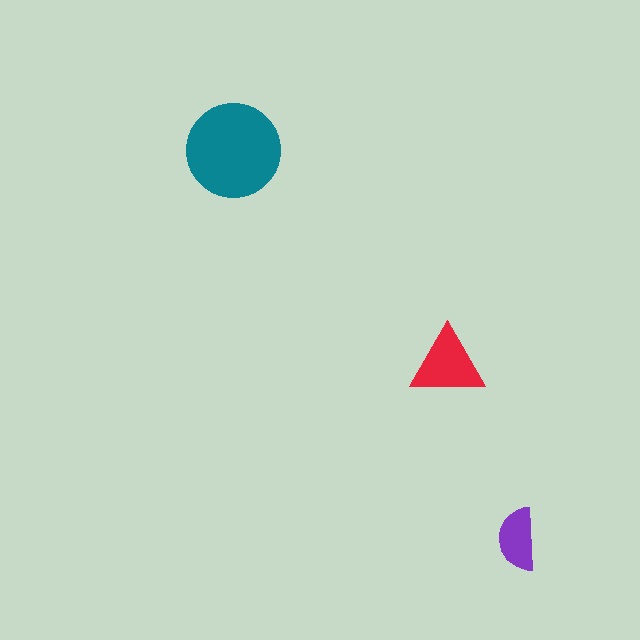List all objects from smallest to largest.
The purple semicircle, the red triangle, the teal circle.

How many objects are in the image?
There are 3 objects in the image.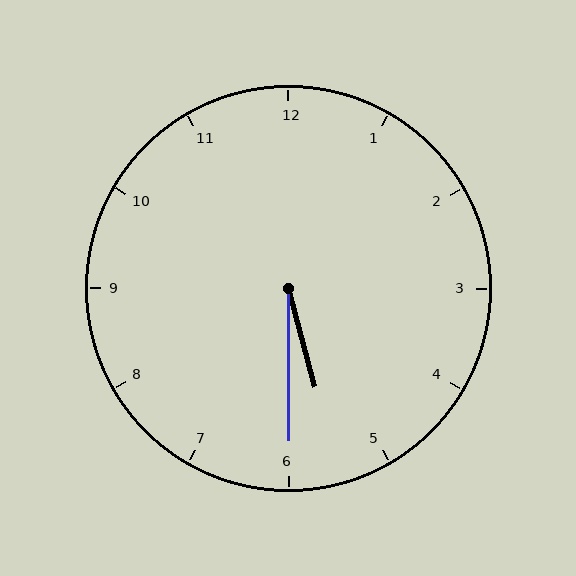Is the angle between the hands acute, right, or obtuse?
It is acute.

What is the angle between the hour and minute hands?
Approximately 15 degrees.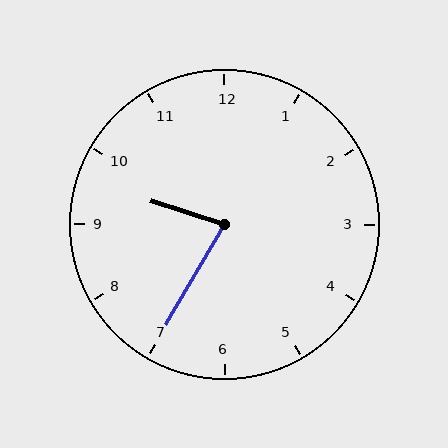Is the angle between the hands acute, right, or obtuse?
It is acute.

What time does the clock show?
9:35.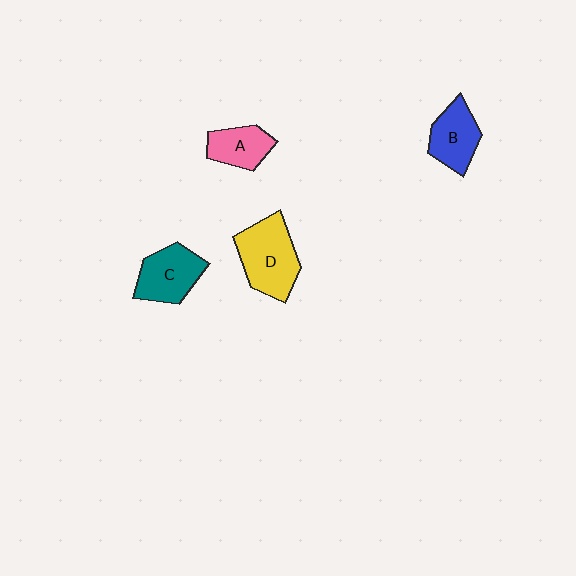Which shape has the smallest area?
Shape A (pink).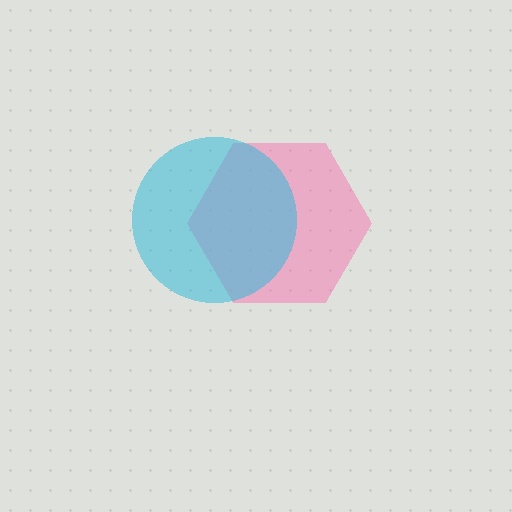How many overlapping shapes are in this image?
There are 2 overlapping shapes in the image.